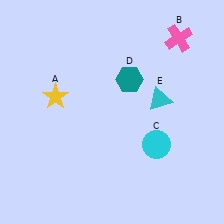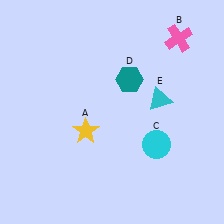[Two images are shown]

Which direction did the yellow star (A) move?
The yellow star (A) moved down.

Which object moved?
The yellow star (A) moved down.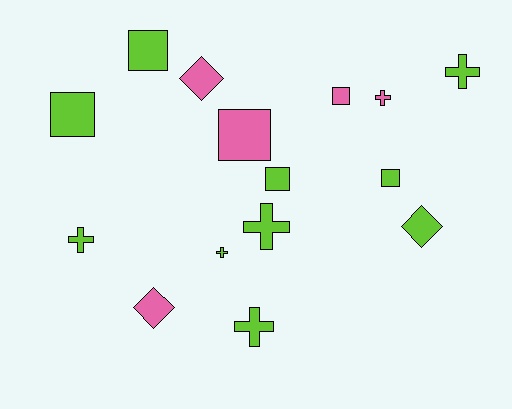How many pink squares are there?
There are 2 pink squares.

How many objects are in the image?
There are 15 objects.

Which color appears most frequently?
Lime, with 10 objects.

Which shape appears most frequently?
Cross, with 6 objects.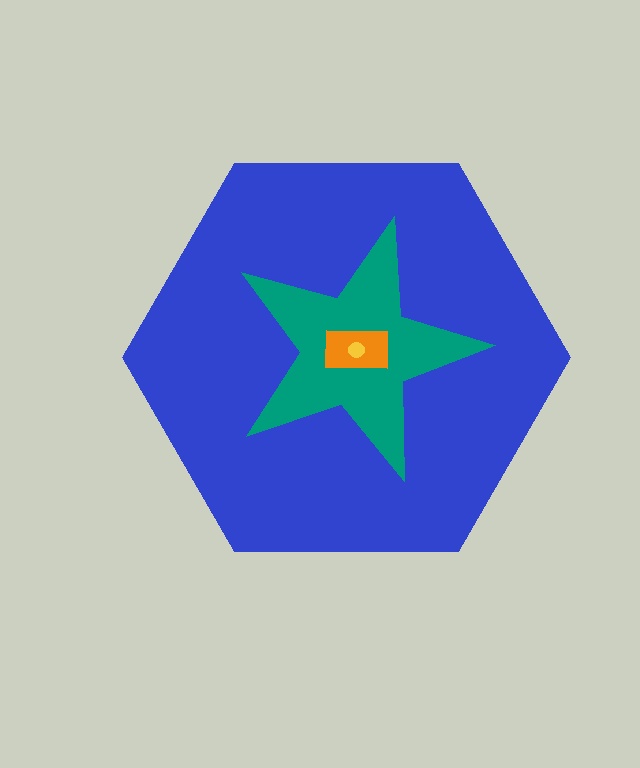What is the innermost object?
The yellow circle.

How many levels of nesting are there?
4.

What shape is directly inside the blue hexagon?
The teal star.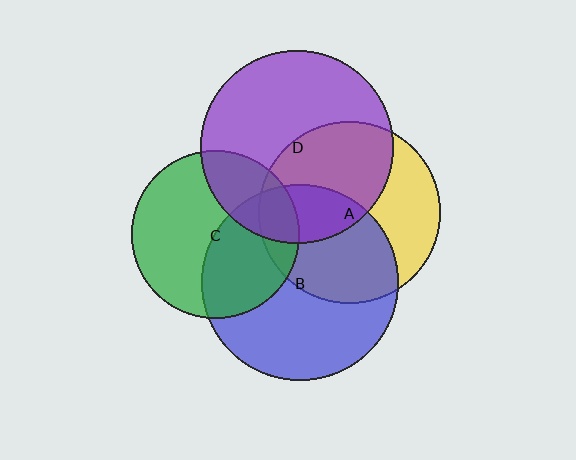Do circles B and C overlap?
Yes.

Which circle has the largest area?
Circle B (blue).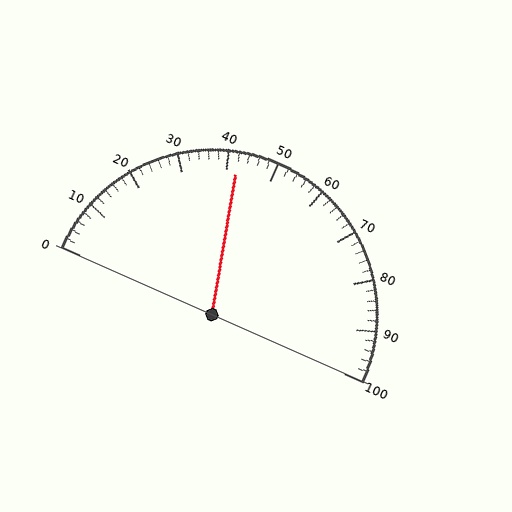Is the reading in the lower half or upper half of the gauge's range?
The reading is in the lower half of the range (0 to 100).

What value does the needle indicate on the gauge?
The needle indicates approximately 42.